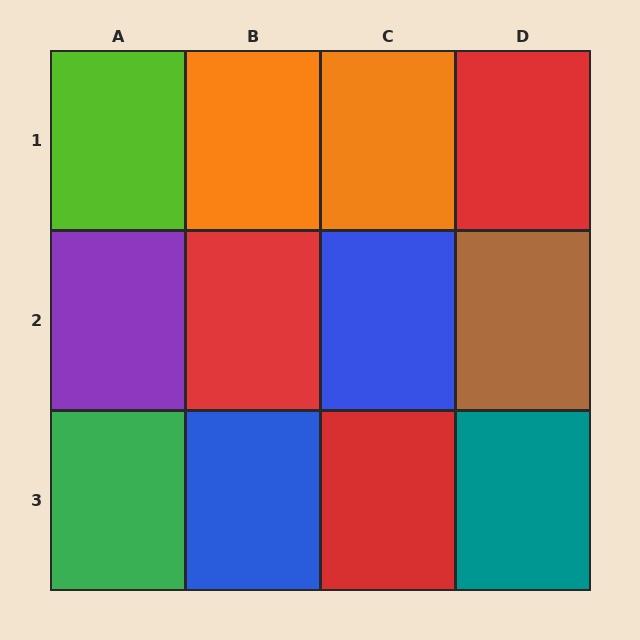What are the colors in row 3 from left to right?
Green, blue, red, teal.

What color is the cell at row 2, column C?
Blue.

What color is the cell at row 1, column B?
Orange.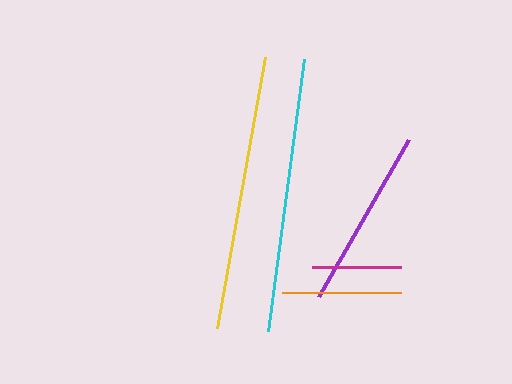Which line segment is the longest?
The yellow line is the longest at approximately 275 pixels.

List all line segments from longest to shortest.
From longest to shortest: yellow, cyan, purple, orange, magenta.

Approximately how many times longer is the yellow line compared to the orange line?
The yellow line is approximately 2.3 times the length of the orange line.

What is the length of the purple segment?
The purple segment is approximately 181 pixels long.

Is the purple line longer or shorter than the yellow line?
The yellow line is longer than the purple line.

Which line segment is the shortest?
The magenta line is the shortest at approximately 89 pixels.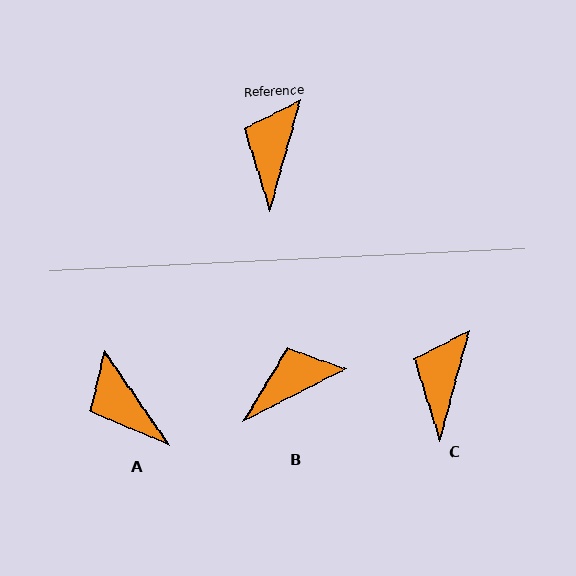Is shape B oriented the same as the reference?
No, it is off by about 48 degrees.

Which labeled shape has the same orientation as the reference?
C.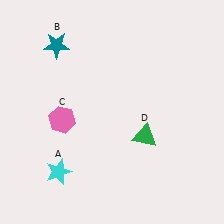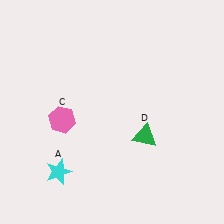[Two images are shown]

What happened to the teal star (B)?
The teal star (B) was removed in Image 2. It was in the top-left area of Image 1.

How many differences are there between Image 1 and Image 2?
There is 1 difference between the two images.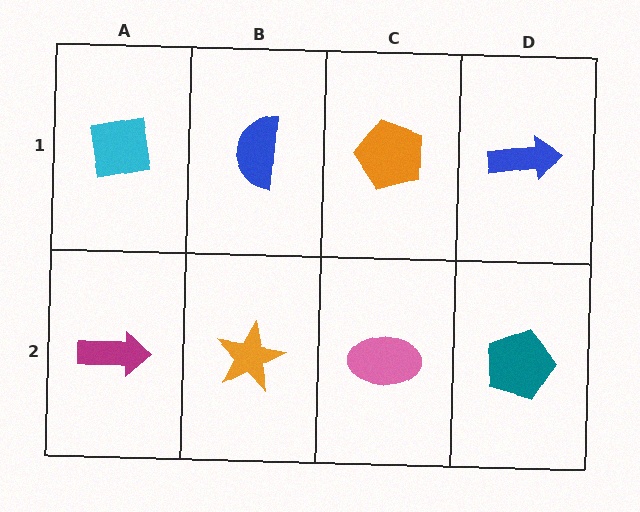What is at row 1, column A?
A cyan square.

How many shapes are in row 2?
4 shapes.